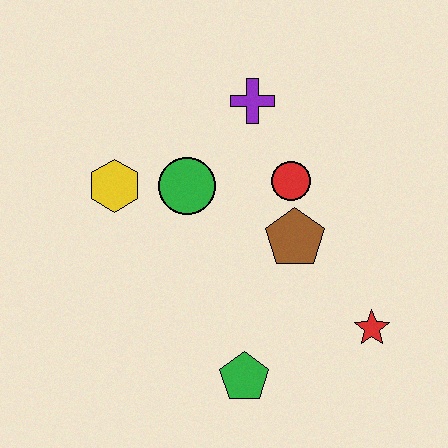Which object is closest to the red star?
The brown pentagon is closest to the red star.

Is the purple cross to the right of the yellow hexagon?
Yes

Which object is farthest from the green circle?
The red star is farthest from the green circle.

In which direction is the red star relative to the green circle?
The red star is to the right of the green circle.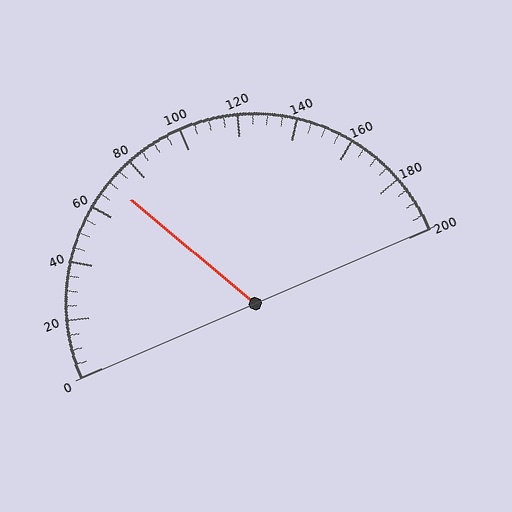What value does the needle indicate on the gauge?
The needle indicates approximately 70.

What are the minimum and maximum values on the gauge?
The gauge ranges from 0 to 200.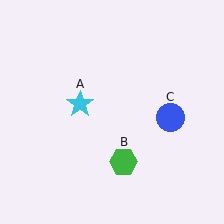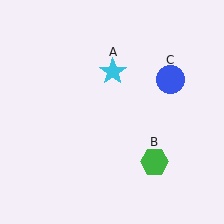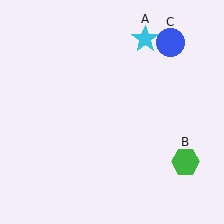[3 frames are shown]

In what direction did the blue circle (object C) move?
The blue circle (object C) moved up.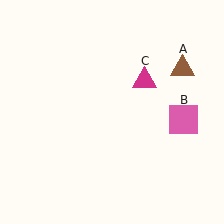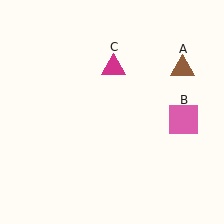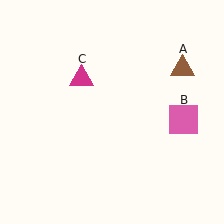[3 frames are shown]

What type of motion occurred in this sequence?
The magenta triangle (object C) rotated counterclockwise around the center of the scene.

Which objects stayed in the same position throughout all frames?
Brown triangle (object A) and pink square (object B) remained stationary.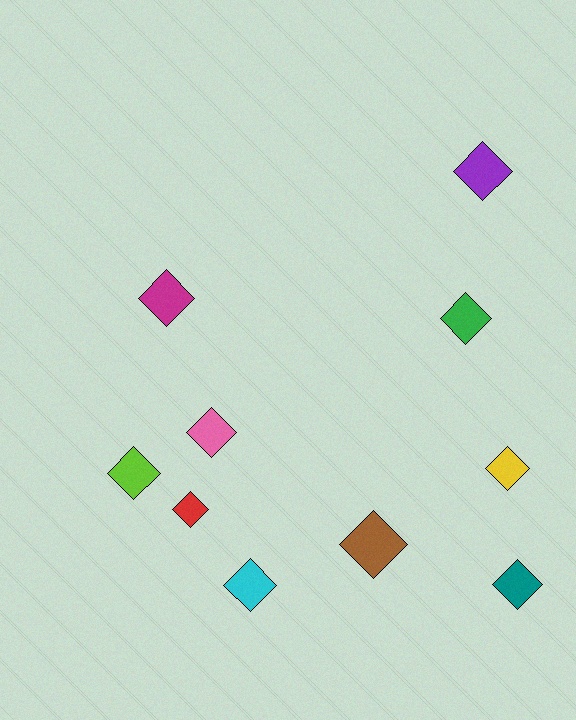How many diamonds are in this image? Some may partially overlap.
There are 10 diamonds.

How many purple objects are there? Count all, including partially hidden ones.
There is 1 purple object.